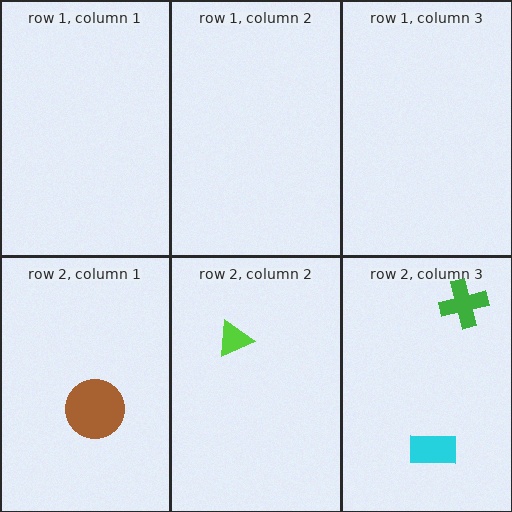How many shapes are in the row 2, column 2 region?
1.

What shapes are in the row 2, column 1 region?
The brown circle.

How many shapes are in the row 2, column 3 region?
2.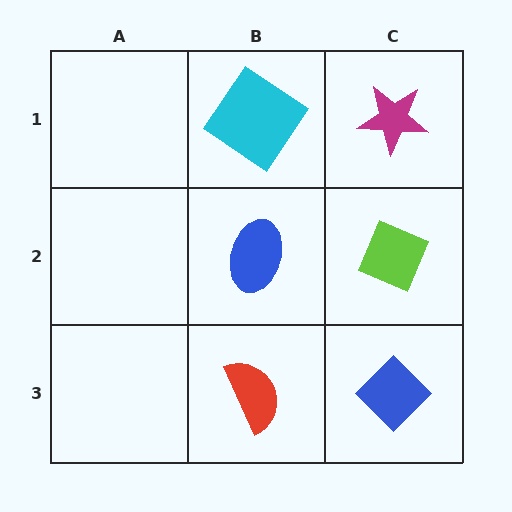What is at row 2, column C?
A lime diamond.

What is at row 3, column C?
A blue diamond.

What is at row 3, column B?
A red semicircle.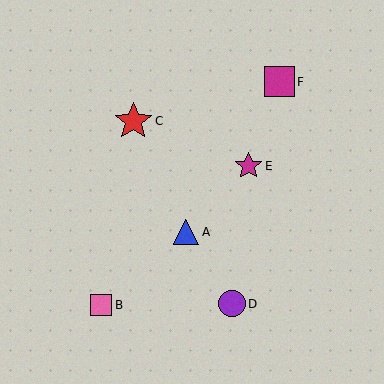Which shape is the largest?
The red star (labeled C) is the largest.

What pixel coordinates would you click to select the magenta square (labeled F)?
Click at (279, 82) to select the magenta square F.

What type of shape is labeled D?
Shape D is a purple circle.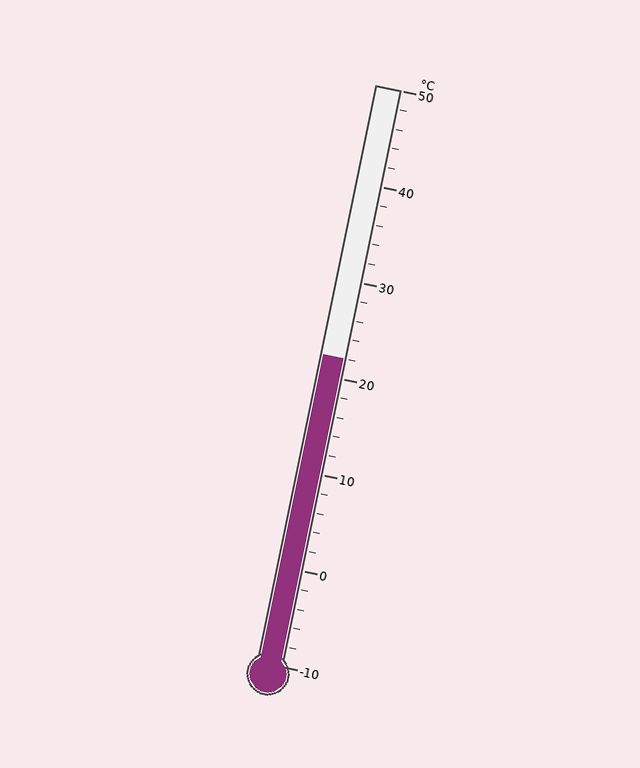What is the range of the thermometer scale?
The thermometer scale ranges from -10°C to 50°C.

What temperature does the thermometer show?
The thermometer shows approximately 22°C.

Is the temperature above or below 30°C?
The temperature is below 30°C.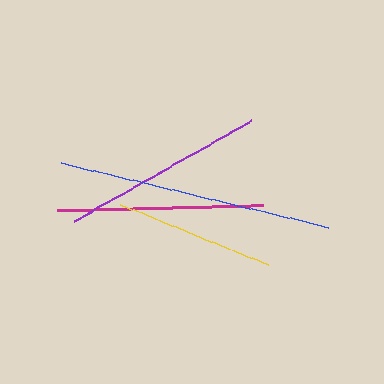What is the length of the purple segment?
The purple segment is approximately 204 pixels long.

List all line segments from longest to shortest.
From longest to shortest: blue, magenta, purple, yellow.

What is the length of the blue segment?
The blue segment is approximately 274 pixels long.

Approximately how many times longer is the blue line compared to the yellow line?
The blue line is approximately 1.7 times the length of the yellow line.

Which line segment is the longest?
The blue line is the longest at approximately 274 pixels.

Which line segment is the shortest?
The yellow line is the shortest at approximately 160 pixels.